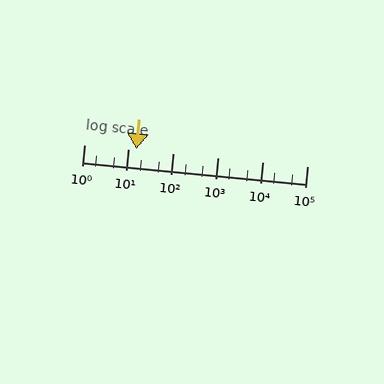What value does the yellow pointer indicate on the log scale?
The pointer indicates approximately 15.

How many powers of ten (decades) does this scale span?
The scale spans 5 decades, from 1 to 100000.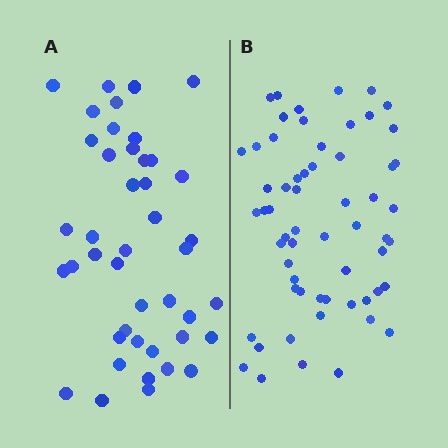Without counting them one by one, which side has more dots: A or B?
Region B (the right region) has more dots.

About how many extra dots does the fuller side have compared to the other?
Region B has approximately 15 more dots than region A.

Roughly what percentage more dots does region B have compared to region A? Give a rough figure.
About 40% more.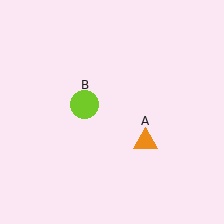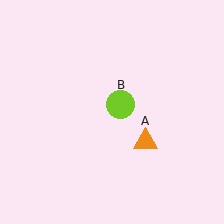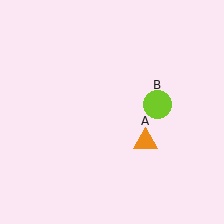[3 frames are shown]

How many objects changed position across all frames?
1 object changed position: lime circle (object B).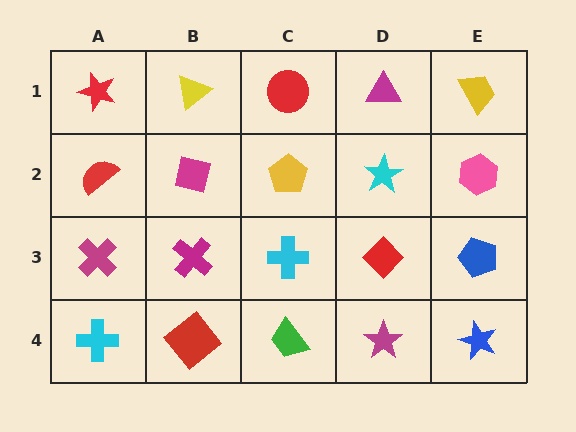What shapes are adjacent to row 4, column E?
A blue pentagon (row 3, column E), a magenta star (row 4, column D).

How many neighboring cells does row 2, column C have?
4.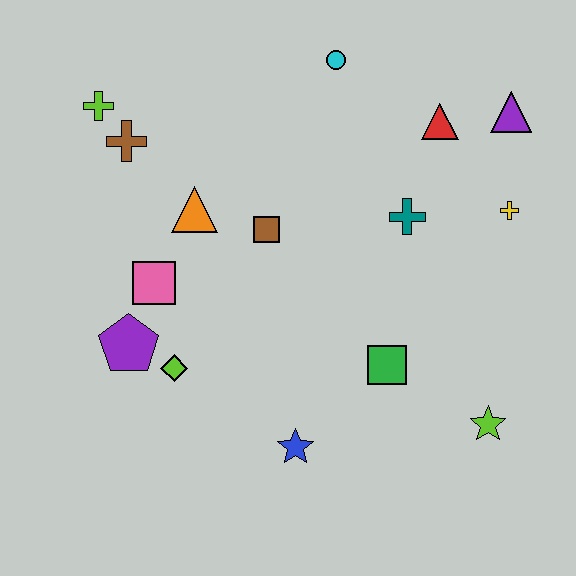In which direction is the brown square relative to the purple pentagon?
The brown square is to the right of the purple pentagon.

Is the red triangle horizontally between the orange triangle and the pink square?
No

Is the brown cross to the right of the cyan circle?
No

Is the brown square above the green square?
Yes